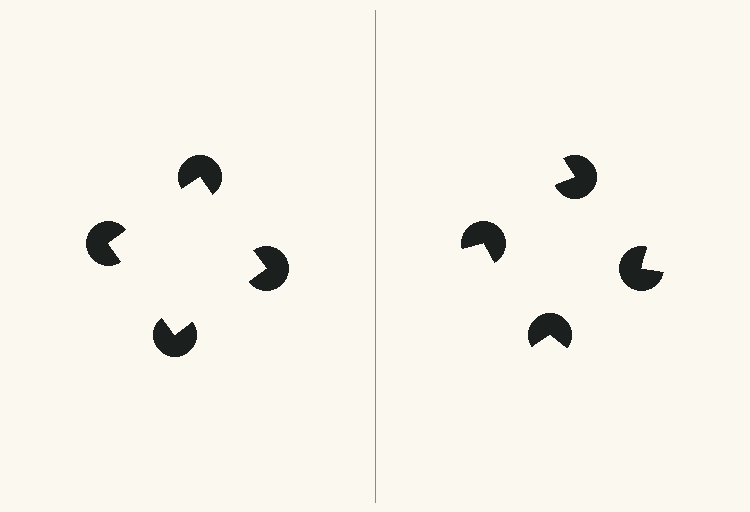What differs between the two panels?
The pac-man discs are positioned identically on both sides; only the wedge orientations differ. On the left they align to a square; on the right they are misaligned.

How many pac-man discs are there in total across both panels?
8 — 4 on each side.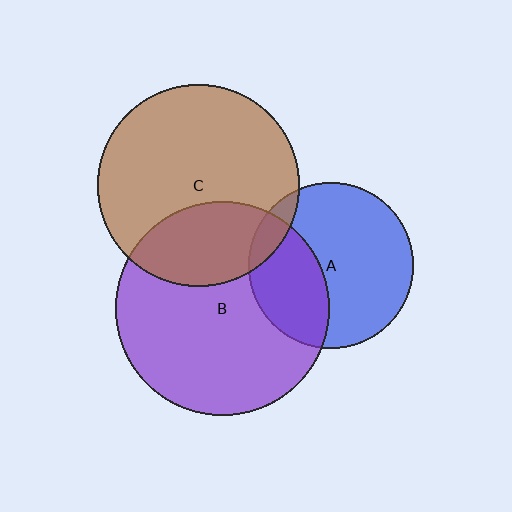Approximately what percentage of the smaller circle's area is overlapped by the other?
Approximately 10%.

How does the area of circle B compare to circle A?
Approximately 1.7 times.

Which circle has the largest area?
Circle B (purple).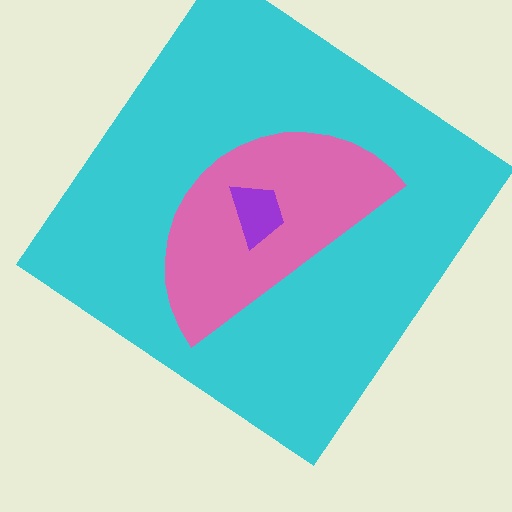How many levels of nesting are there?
3.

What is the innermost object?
The purple trapezoid.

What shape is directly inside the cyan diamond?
The pink semicircle.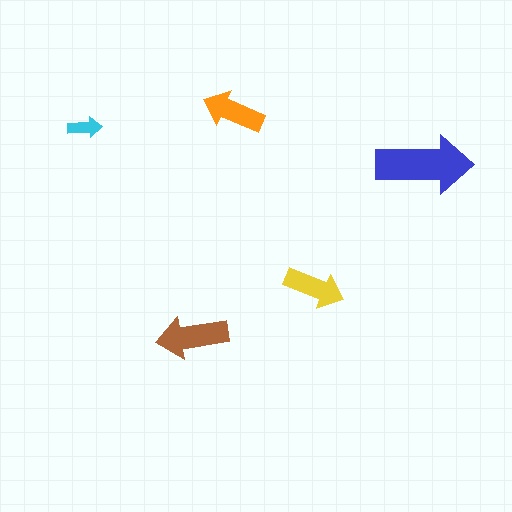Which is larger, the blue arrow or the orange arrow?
The blue one.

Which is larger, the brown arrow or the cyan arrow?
The brown one.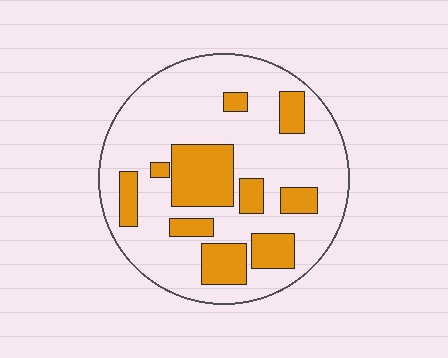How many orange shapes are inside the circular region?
10.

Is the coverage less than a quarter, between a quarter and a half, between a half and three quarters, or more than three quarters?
Between a quarter and a half.